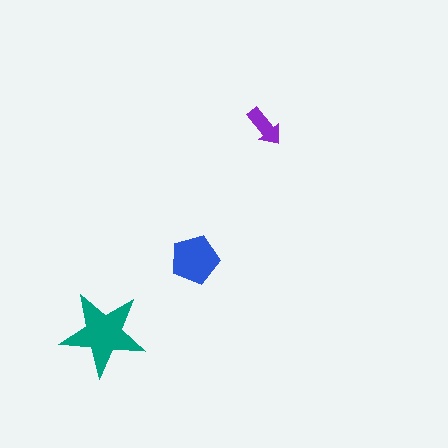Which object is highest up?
The purple arrow is topmost.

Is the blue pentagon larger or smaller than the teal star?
Smaller.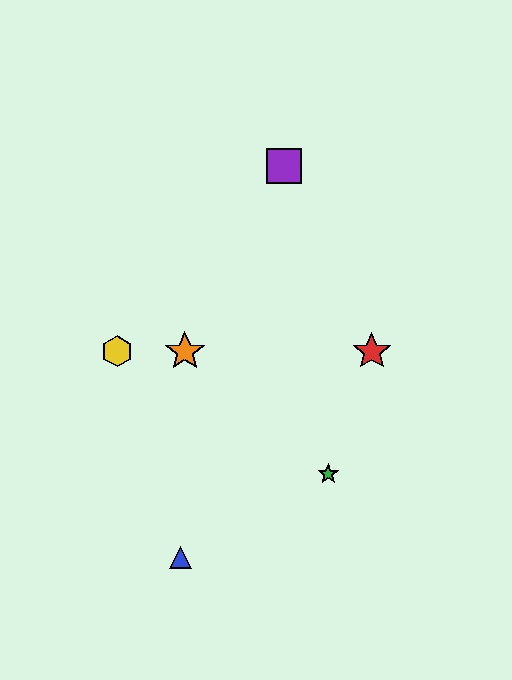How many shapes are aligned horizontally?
3 shapes (the red star, the yellow hexagon, the orange star) are aligned horizontally.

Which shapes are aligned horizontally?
The red star, the yellow hexagon, the orange star are aligned horizontally.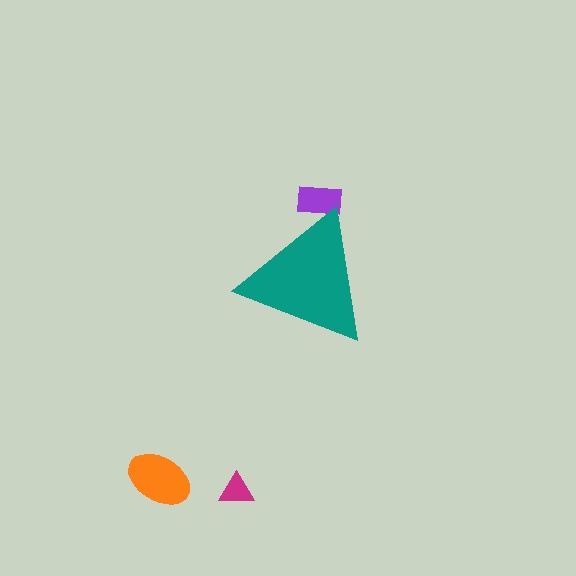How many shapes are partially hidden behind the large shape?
1 shape is partially hidden.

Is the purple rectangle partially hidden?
Yes, the purple rectangle is partially hidden behind the teal triangle.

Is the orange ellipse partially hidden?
No, the orange ellipse is fully visible.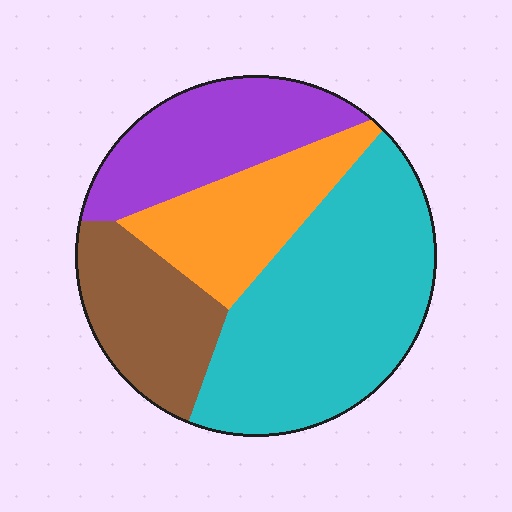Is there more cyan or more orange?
Cyan.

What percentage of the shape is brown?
Brown covers about 20% of the shape.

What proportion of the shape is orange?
Orange covers about 20% of the shape.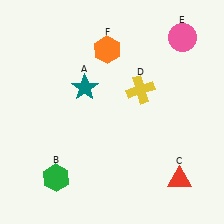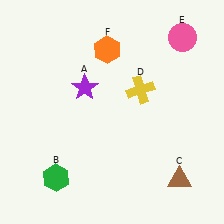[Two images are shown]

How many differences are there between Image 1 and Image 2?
There are 2 differences between the two images.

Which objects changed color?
A changed from teal to purple. C changed from red to brown.